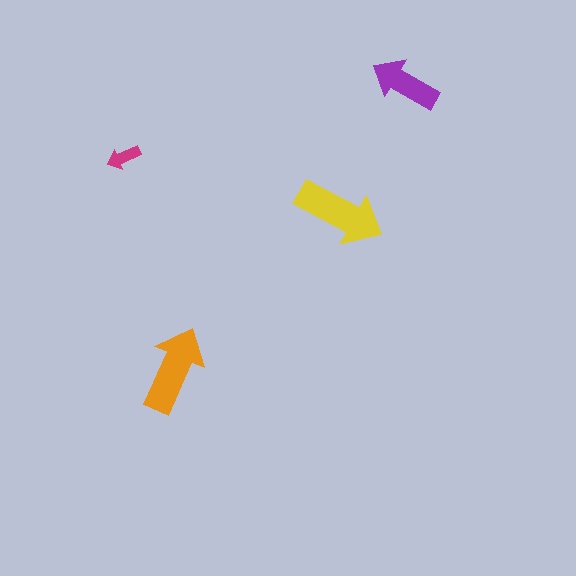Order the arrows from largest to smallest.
the yellow one, the orange one, the purple one, the magenta one.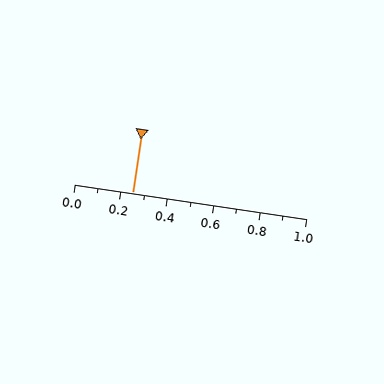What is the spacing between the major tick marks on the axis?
The major ticks are spaced 0.2 apart.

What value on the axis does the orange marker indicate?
The marker indicates approximately 0.25.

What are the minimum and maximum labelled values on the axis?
The axis runs from 0.0 to 1.0.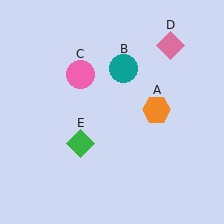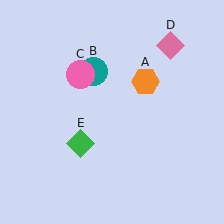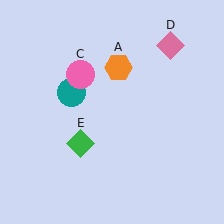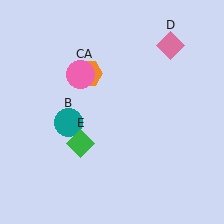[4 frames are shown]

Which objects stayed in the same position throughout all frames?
Pink circle (object C) and pink diamond (object D) and green diamond (object E) remained stationary.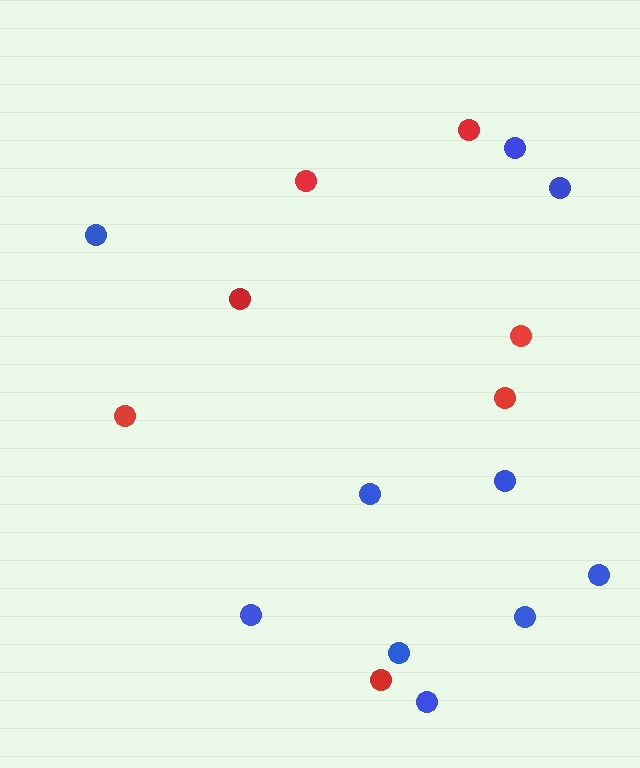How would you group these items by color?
There are 2 groups: one group of blue circles (10) and one group of red circles (7).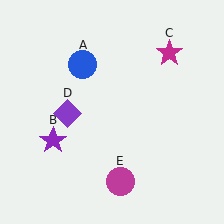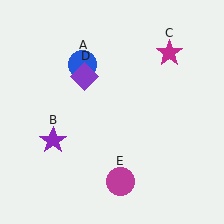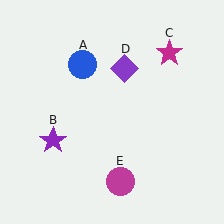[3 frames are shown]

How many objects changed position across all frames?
1 object changed position: purple diamond (object D).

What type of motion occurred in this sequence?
The purple diamond (object D) rotated clockwise around the center of the scene.